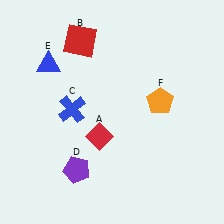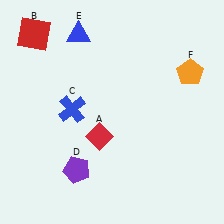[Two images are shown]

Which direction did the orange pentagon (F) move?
The orange pentagon (F) moved right.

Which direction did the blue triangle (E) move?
The blue triangle (E) moved right.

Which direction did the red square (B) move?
The red square (B) moved left.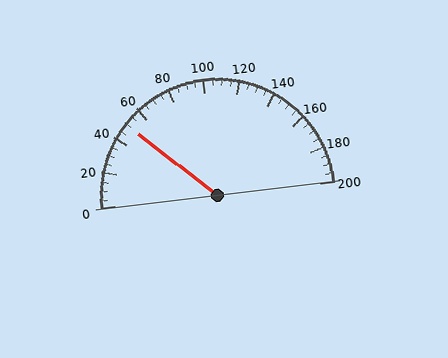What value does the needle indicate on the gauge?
The needle indicates approximately 50.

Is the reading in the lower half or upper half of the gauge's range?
The reading is in the lower half of the range (0 to 200).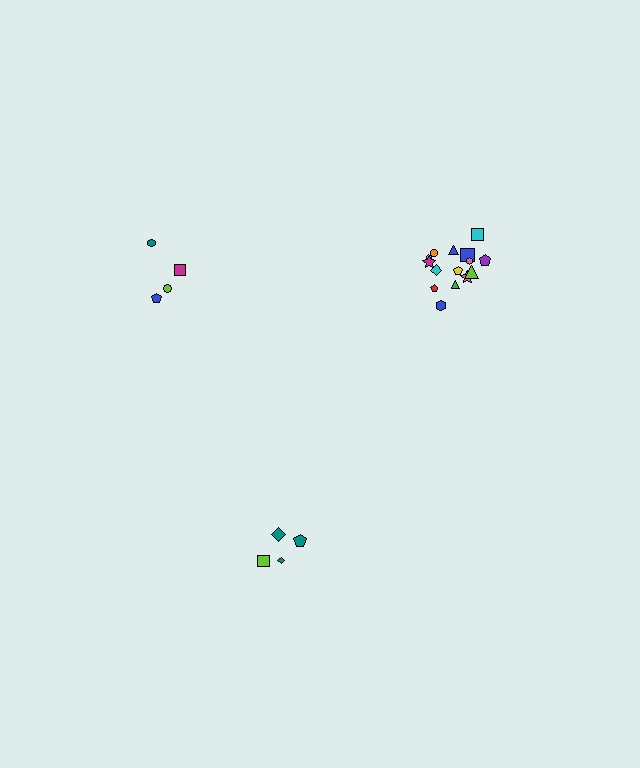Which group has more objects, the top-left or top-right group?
The top-right group.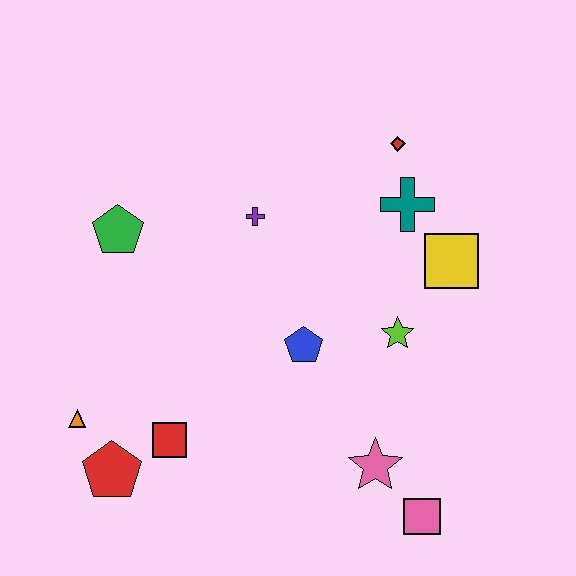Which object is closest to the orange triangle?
The red pentagon is closest to the orange triangle.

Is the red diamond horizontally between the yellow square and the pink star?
Yes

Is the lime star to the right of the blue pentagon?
Yes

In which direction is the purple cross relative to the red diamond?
The purple cross is to the left of the red diamond.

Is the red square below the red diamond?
Yes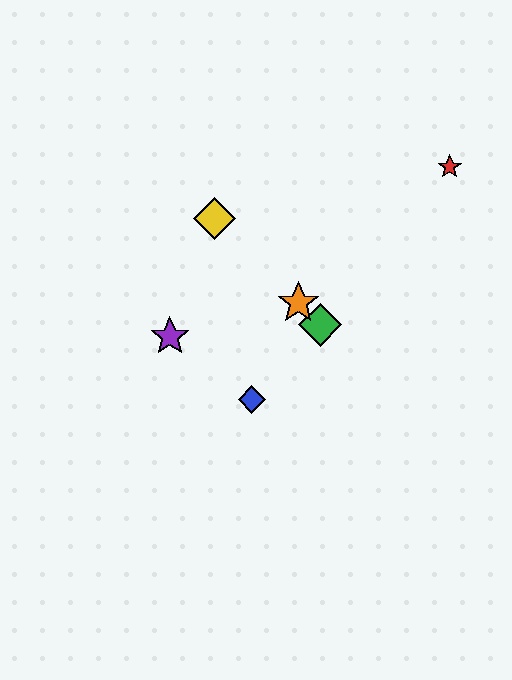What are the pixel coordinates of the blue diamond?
The blue diamond is at (252, 399).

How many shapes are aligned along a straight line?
3 shapes (the green diamond, the yellow diamond, the orange star) are aligned along a straight line.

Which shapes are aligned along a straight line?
The green diamond, the yellow diamond, the orange star are aligned along a straight line.